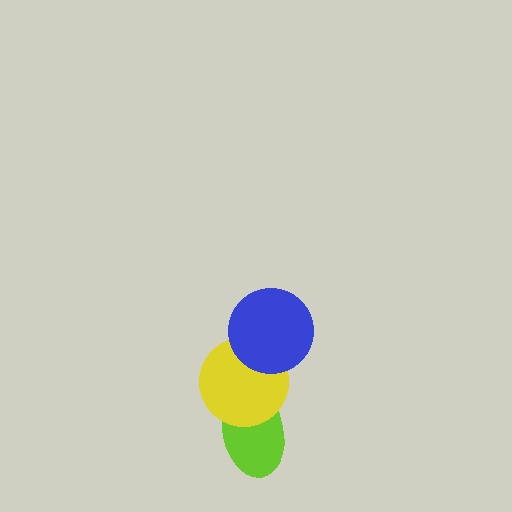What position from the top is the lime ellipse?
The lime ellipse is 3rd from the top.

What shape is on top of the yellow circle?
The blue circle is on top of the yellow circle.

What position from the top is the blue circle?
The blue circle is 1st from the top.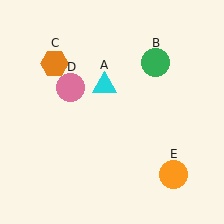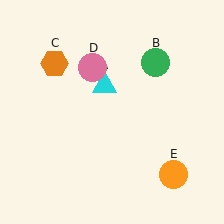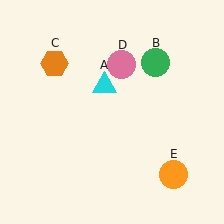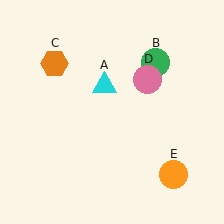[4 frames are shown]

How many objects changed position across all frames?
1 object changed position: pink circle (object D).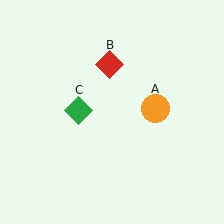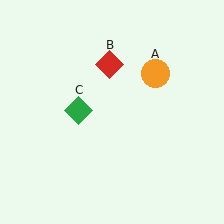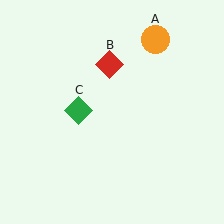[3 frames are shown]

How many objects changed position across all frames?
1 object changed position: orange circle (object A).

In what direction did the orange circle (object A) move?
The orange circle (object A) moved up.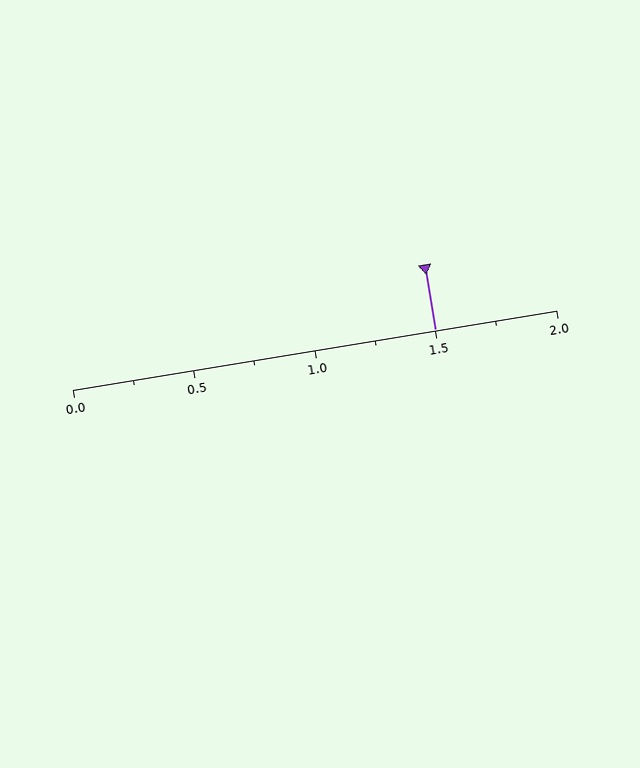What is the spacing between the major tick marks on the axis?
The major ticks are spaced 0.5 apart.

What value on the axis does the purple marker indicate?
The marker indicates approximately 1.5.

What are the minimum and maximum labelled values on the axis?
The axis runs from 0.0 to 2.0.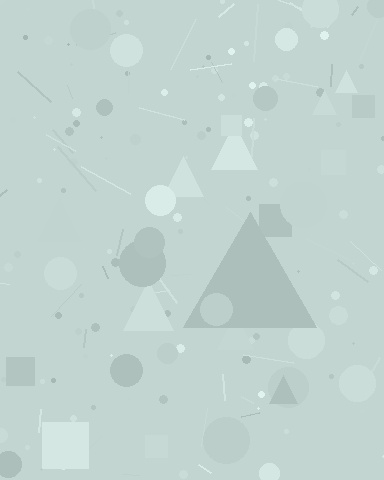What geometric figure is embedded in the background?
A triangle is embedded in the background.